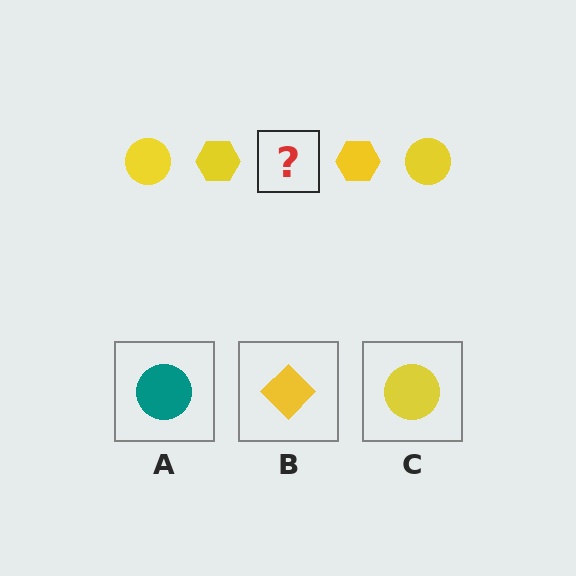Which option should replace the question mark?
Option C.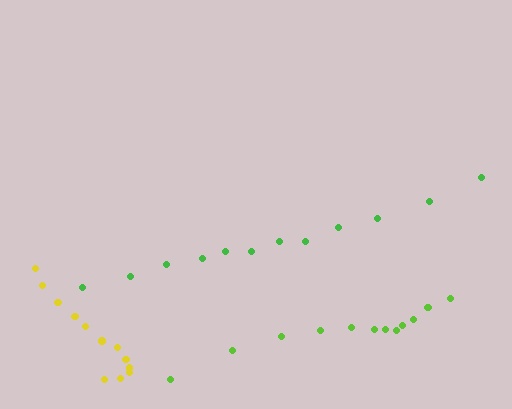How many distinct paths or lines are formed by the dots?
There are 3 distinct paths.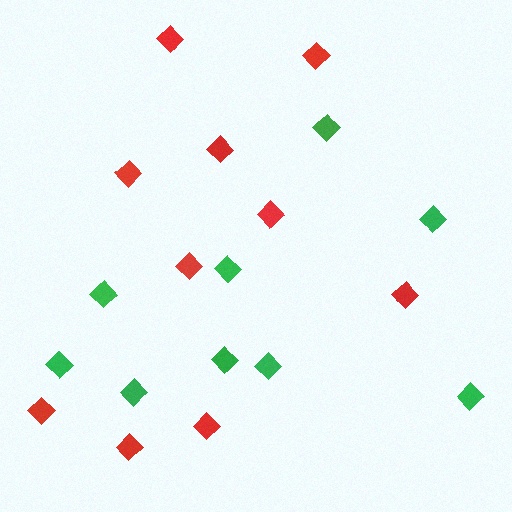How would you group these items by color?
There are 2 groups: one group of red diamonds (10) and one group of green diamonds (9).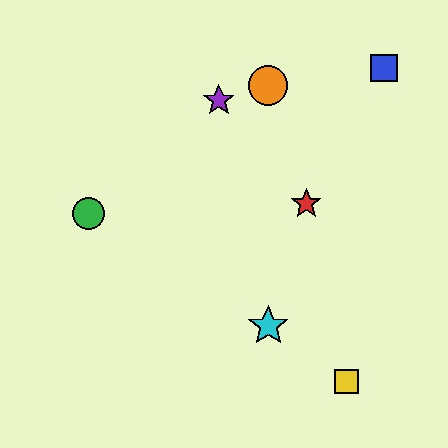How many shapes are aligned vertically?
2 shapes (the orange circle, the cyan star) are aligned vertically.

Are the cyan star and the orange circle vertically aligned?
Yes, both are at x≈268.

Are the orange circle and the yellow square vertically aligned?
No, the orange circle is at x≈268 and the yellow square is at x≈347.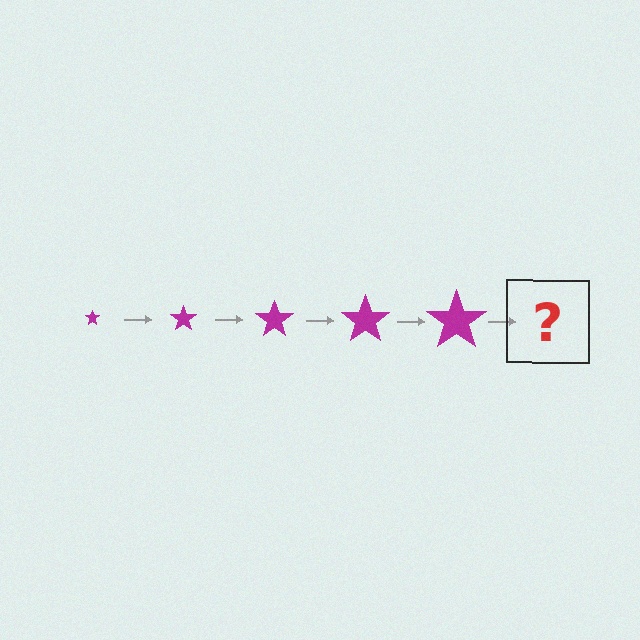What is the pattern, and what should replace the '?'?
The pattern is that the star gets progressively larger each step. The '?' should be a magenta star, larger than the previous one.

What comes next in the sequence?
The next element should be a magenta star, larger than the previous one.